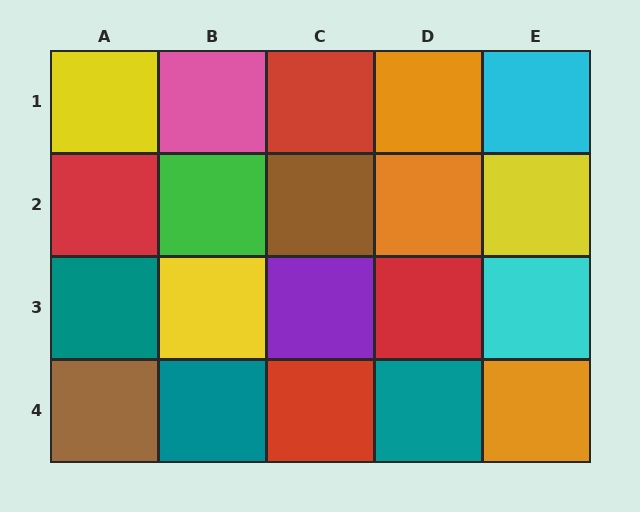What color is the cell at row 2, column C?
Brown.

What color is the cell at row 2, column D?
Orange.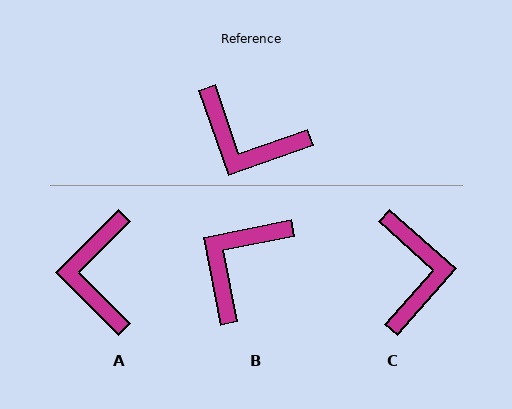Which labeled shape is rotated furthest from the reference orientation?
C, about 120 degrees away.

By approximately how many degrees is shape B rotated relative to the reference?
Approximately 98 degrees clockwise.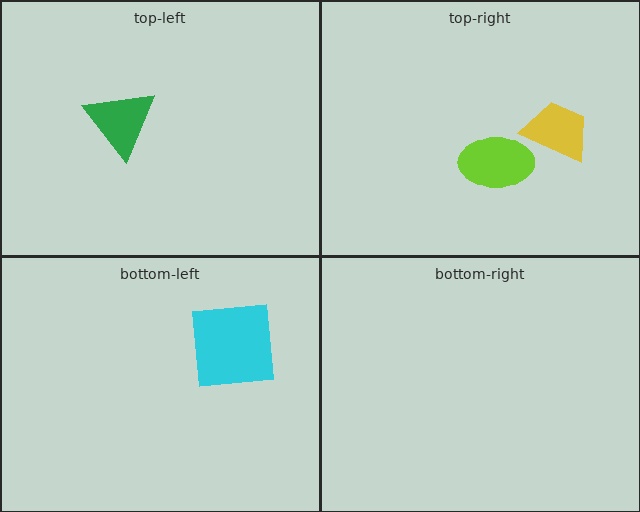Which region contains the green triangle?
The top-left region.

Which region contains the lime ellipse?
The top-right region.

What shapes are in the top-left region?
The green triangle.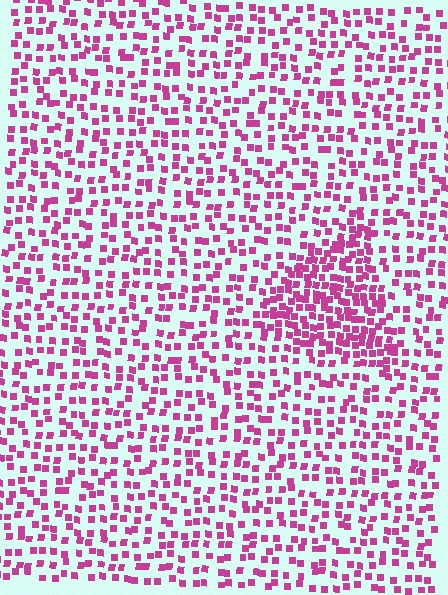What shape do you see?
I see a triangle.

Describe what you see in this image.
The image contains small magenta elements arranged at two different densities. A triangle-shaped region is visible where the elements are more densely packed than the surrounding area.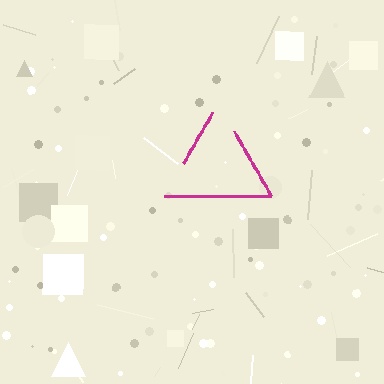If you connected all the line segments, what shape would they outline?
They would outline a triangle.